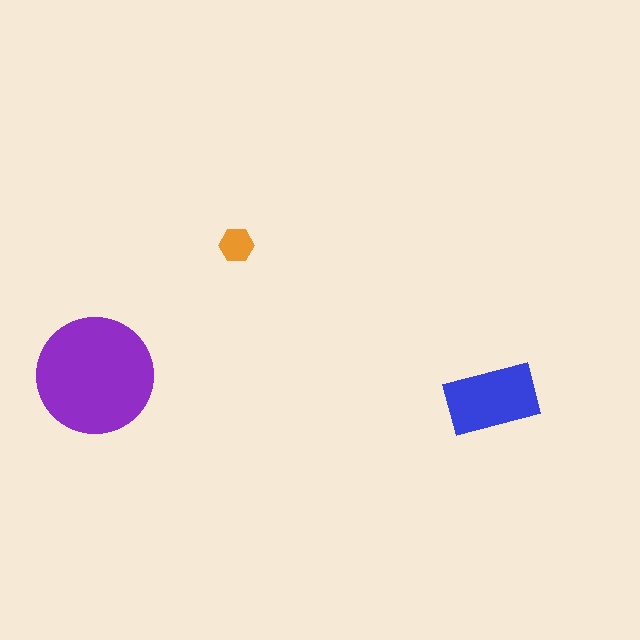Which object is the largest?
The purple circle.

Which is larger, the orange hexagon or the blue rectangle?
The blue rectangle.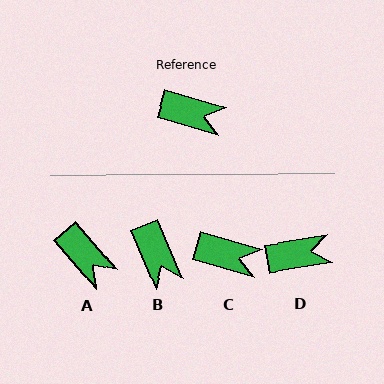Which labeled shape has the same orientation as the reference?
C.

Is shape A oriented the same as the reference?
No, it is off by about 33 degrees.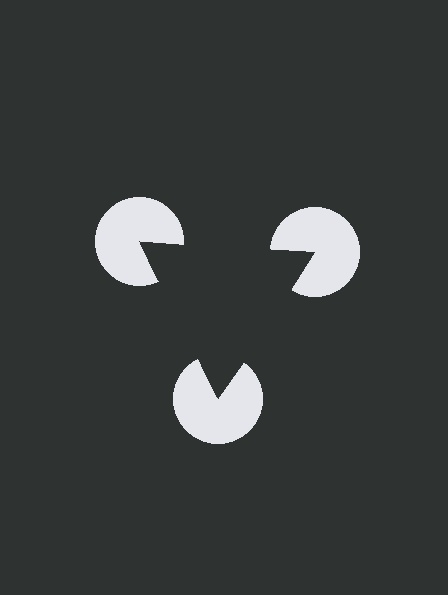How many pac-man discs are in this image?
There are 3 — one at each vertex of the illusory triangle.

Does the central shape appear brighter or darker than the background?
It typically appears slightly darker than the background, even though no actual brightness change is drawn.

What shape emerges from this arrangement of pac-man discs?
An illusory triangle — its edges are inferred from the aligned wedge cuts in the pac-man discs, not physically drawn.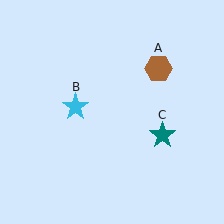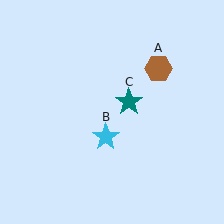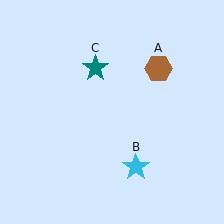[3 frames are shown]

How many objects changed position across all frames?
2 objects changed position: cyan star (object B), teal star (object C).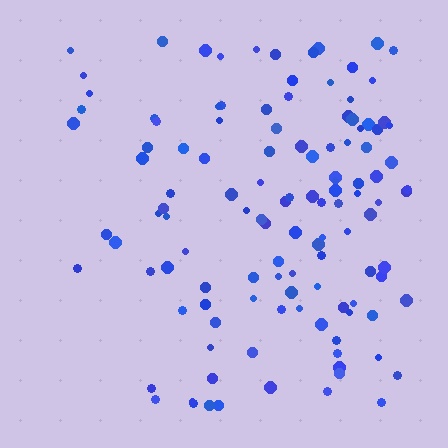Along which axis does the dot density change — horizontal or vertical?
Horizontal.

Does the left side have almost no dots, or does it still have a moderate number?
Still a moderate number, just noticeably fewer than the right.